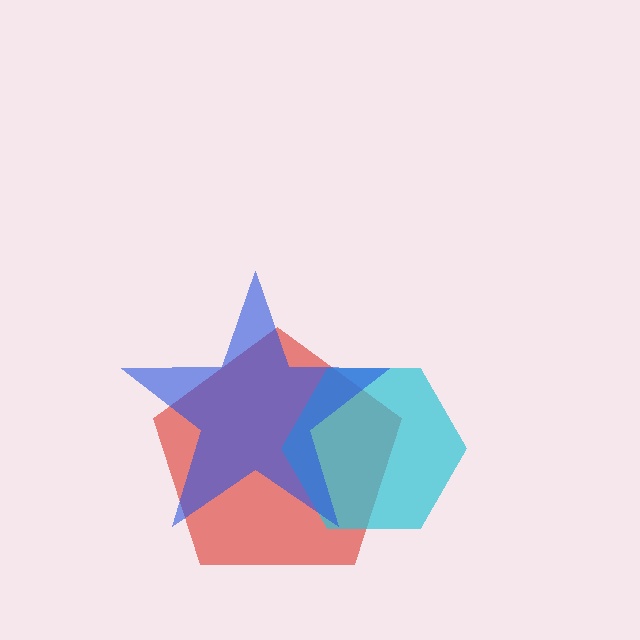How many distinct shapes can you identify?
There are 3 distinct shapes: a red pentagon, a cyan hexagon, a blue star.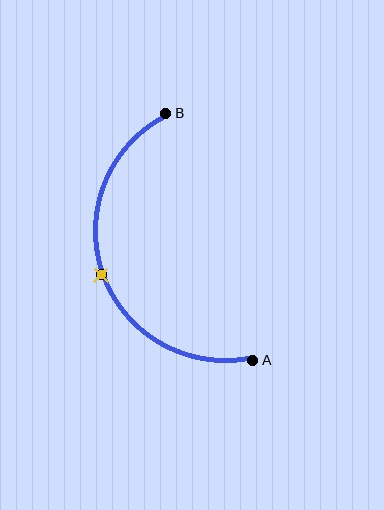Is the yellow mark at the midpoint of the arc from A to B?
Yes. The yellow mark lies on the arc at equal arc-length from both A and B — it is the arc midpoint.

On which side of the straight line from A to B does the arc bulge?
The arc bulges to the left of the straight line connecting A and B.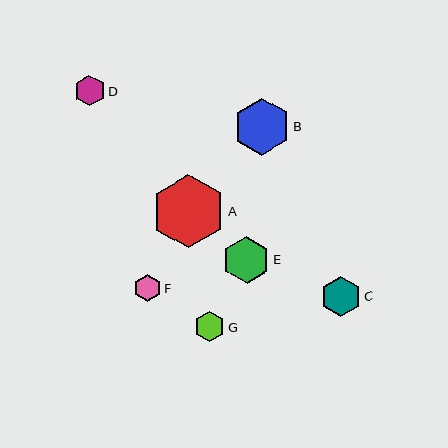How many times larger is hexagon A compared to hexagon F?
Hexagon A is approximately 2.7 times the size of hexagon F.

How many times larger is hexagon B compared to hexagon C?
Hexagon B is approximately 1.4 times the size of hexagon C.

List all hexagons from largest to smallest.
From largest to smallest: A, B, E, C, D, G, F.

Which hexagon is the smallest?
Hexagon F is the smallest with a size of approximately 27 pixels.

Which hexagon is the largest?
Hexagon A is the largest with a size of approximately 74 pixels.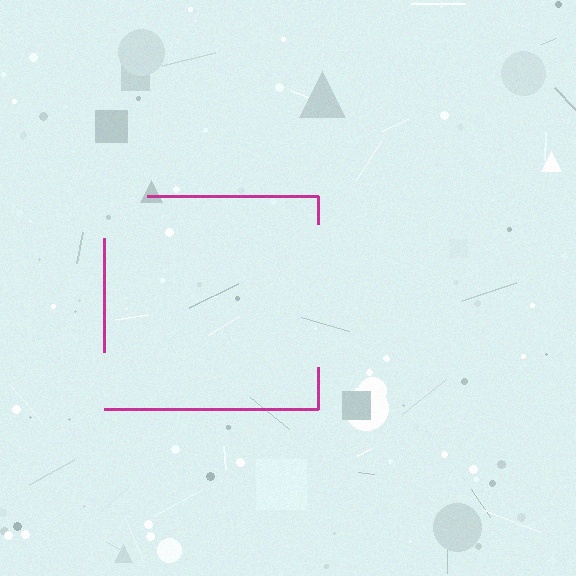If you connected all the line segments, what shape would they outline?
They would outline a square.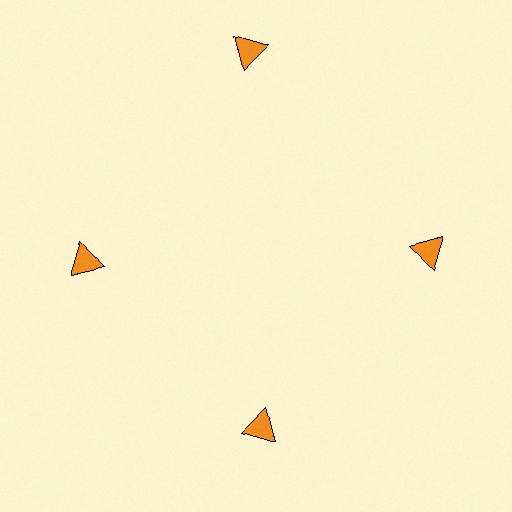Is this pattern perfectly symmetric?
No. The 4 orange triangles are arranged in a ring, but one element near the 12 o'clock position is pushed outward from the center, breaking the 4-fold rotational symmetry.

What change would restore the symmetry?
The symmetry would be restored by moving it inward, back onto the ring so that all 4 triangles sit at equal angles and equal distance from the center.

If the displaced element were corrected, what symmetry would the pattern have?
It would have 4-fold rotational symmetry — the pattern would map onto itself every 90 degrees.